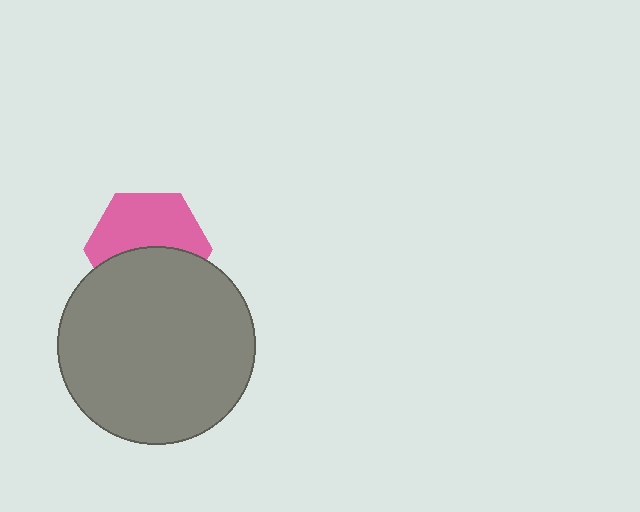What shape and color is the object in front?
The object in front is a gray circle.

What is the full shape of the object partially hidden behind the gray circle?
The partially hidden object is a pink hexagon.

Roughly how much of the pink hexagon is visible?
About half of it is visible (roughly 54%).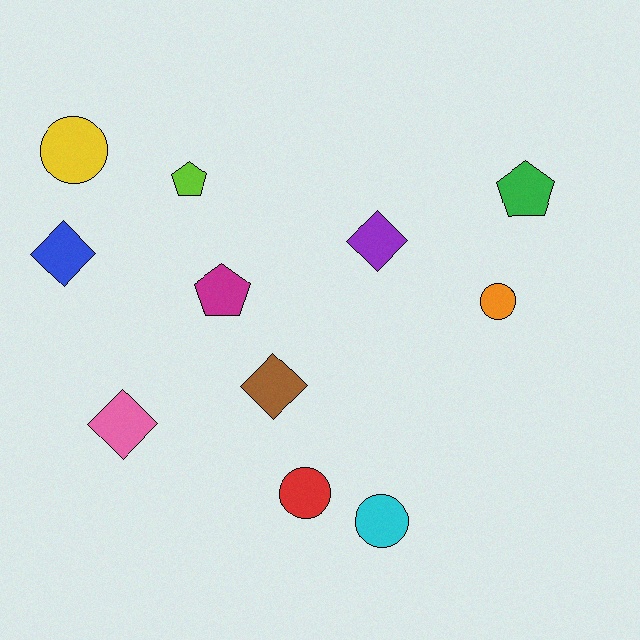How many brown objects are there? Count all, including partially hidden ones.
There is 1 brown object.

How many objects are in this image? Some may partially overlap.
There are 11 objects.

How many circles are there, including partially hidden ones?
There are 4 circles.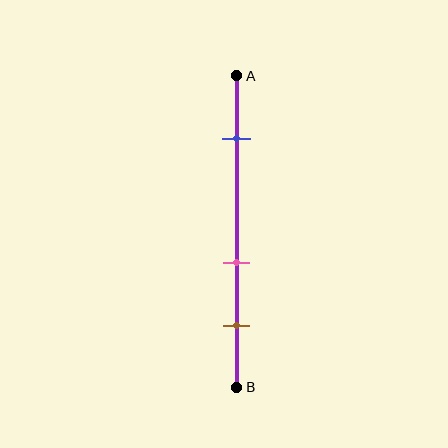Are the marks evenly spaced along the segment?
No, the marks are not evenly spaced.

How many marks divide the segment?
There are 3 marks dividing the segment.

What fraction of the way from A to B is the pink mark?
The pink mark is approximately 60% (0.6) of the way from A to B.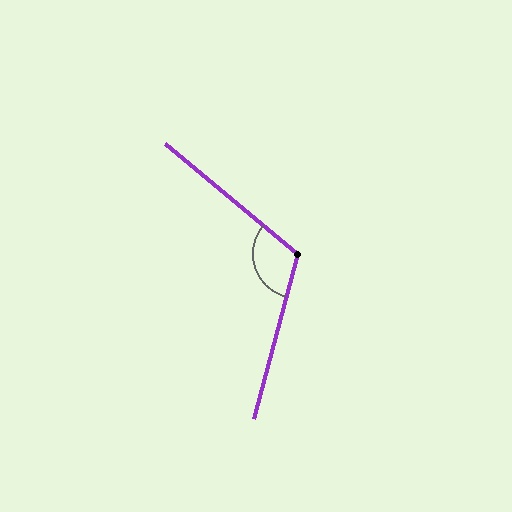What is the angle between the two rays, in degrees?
Approximately 115 degrees.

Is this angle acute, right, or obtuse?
It is obtuse.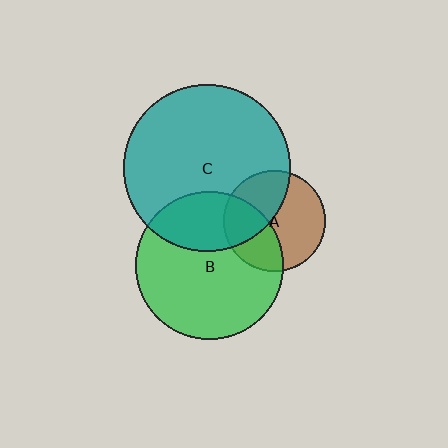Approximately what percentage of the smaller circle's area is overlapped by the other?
Approximately 40%.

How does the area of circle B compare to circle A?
Approximately 2.1 times.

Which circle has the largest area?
Circle C (teal).